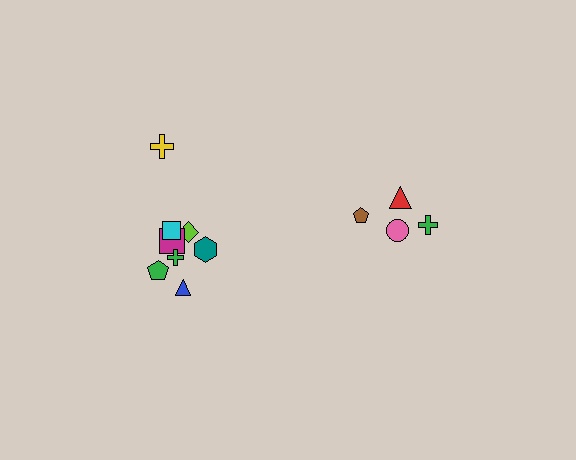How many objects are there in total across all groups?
There are 12 objects.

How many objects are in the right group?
There are 4 objects.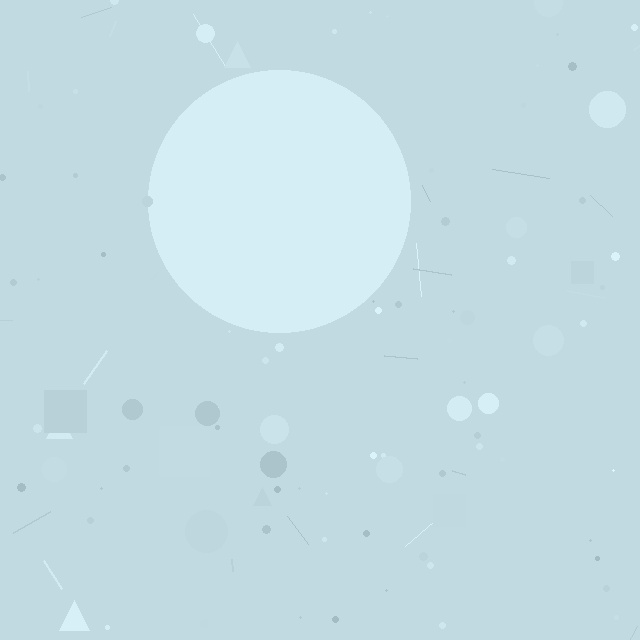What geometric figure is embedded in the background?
A circle is embedded in the background.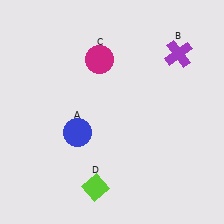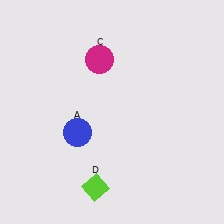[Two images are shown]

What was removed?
The purple cross (B) was removed in Image 2.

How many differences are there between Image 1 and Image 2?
There is 1 difference between the two images.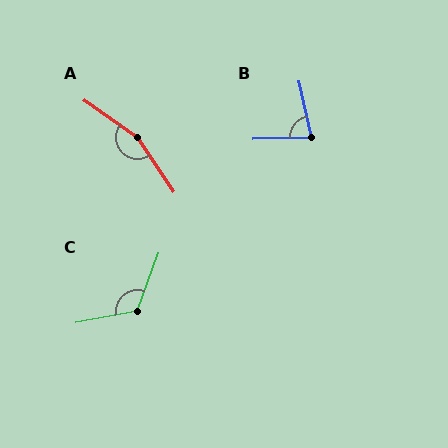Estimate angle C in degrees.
Approximately 120 degrees.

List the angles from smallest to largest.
B (79°), C (120°), A (159°).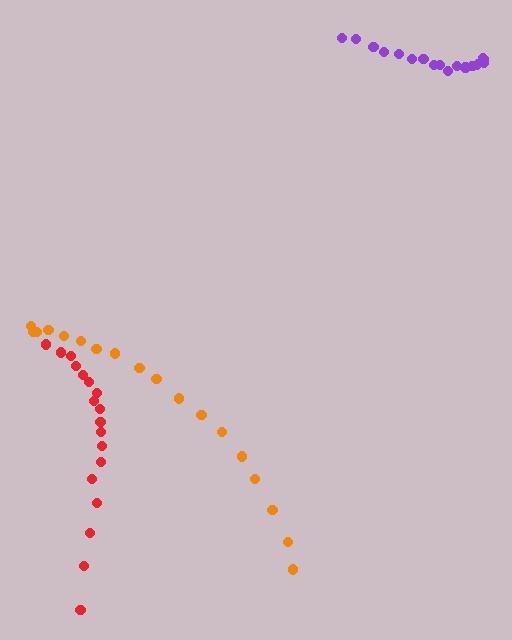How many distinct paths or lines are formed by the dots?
There are 3 distinct paths.